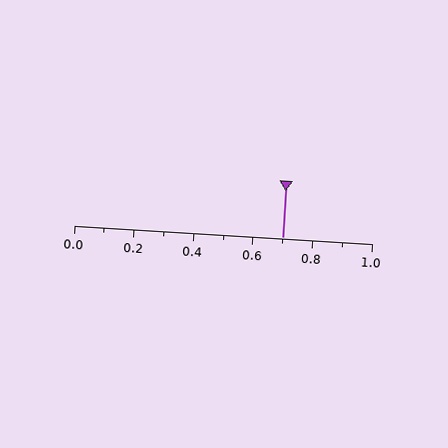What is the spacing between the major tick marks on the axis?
The major ticks are spaced 0.2 apart.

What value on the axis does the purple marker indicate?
The marker indicates approximately 0.7.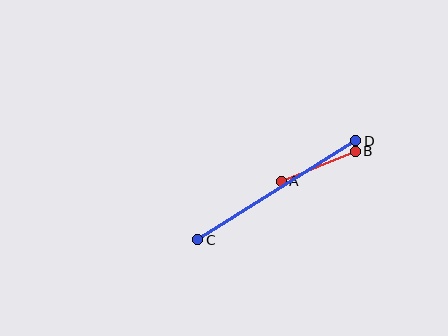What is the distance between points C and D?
The distance is approximately 186 pixels.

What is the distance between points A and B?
The distance is approximately 80 pixels.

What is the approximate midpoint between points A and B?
The midpoint is at approximately (318, 166) pixels.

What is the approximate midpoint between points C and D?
The midpoint is at approximately (277, 190) pixels.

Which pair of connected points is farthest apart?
Points C and D are farthest apart.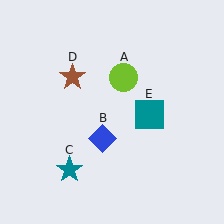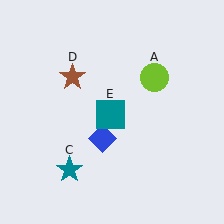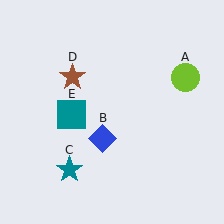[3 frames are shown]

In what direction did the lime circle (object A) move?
The lime circle (object A) moved right.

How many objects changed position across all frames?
2 objects changed position: lime circle (object A), teal square (object E).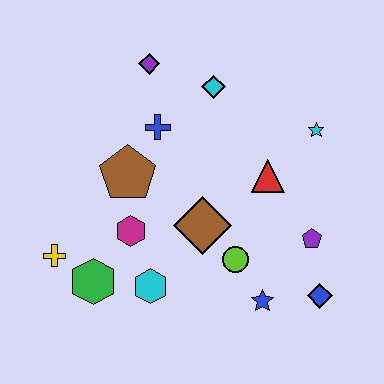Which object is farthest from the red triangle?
The yellow cross is farthest from the red triangle.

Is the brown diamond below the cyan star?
Yes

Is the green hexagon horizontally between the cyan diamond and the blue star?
No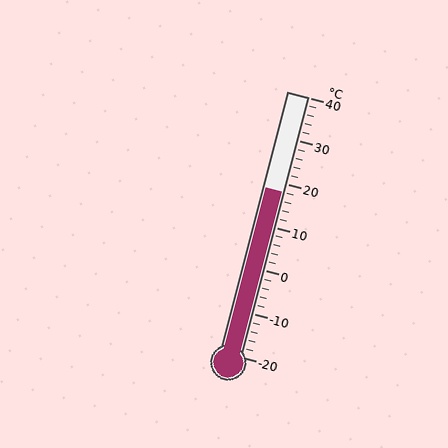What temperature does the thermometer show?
The thermometer shows approximately 18°C.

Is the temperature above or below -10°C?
The temperature is above -10°C.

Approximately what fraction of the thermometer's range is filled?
The thermometer is filled to approximately 65% of its range.